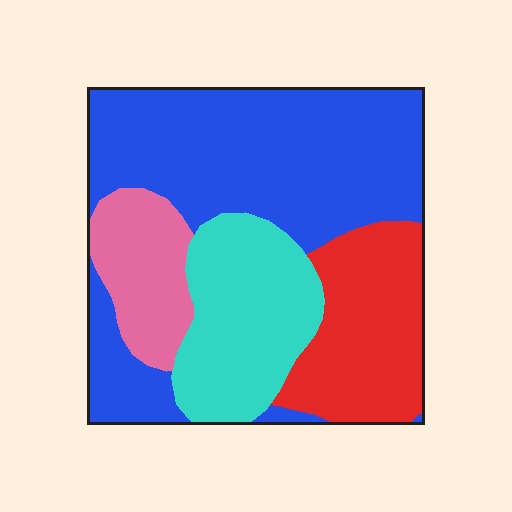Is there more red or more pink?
Red.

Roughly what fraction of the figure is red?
Red takes up about one fifth (1/5) of the figure.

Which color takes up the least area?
Pink, at roughly 10%.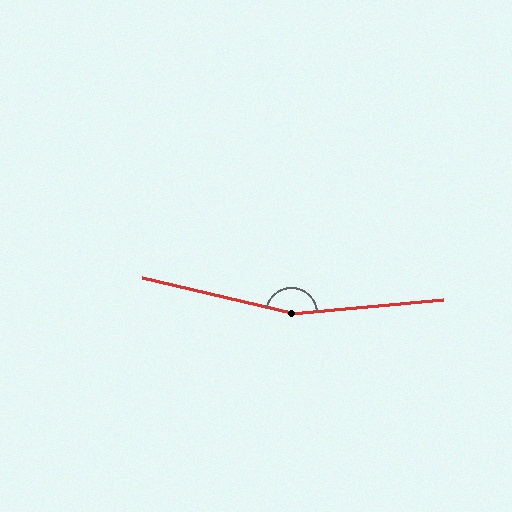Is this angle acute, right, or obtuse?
It is obtuse.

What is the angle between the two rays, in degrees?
Approximately 161 degrees.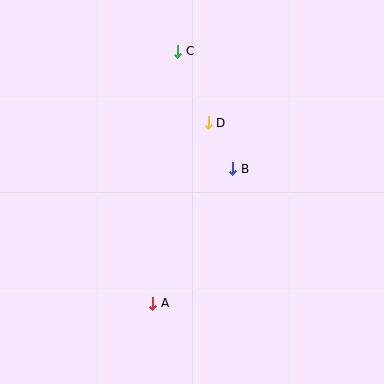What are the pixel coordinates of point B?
Point B is at (233, 169).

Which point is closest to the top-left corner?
Point C is closest to the top-left corner.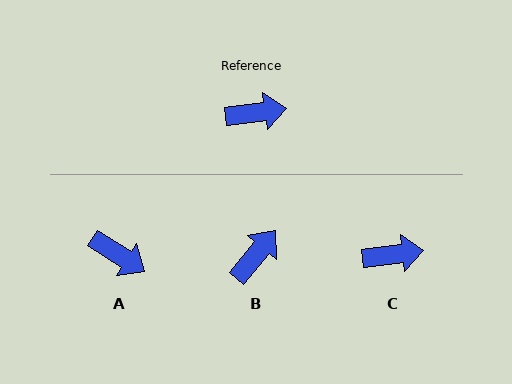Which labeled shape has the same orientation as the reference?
C.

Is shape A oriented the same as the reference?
No, it is off by about 40 degrees.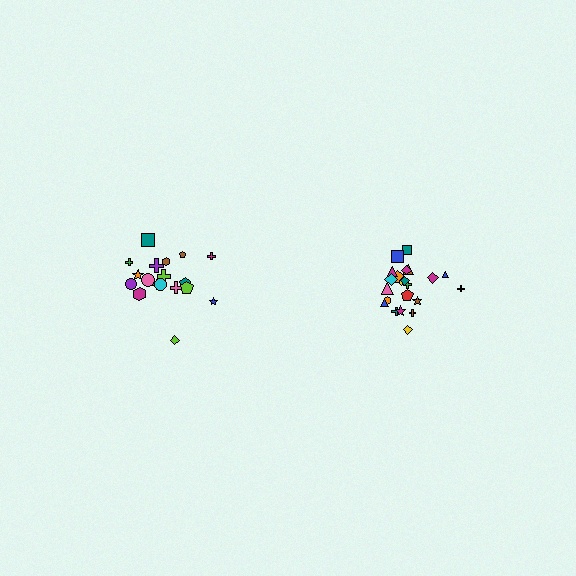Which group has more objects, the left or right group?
The right group.